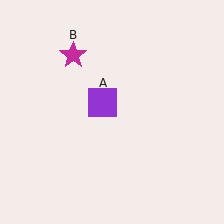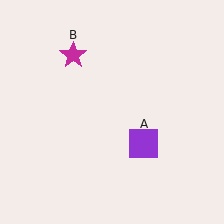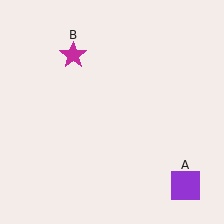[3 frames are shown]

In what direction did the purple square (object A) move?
The purple square (object A) moved down and to the right.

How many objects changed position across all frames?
1 object changed position: purple square (object A).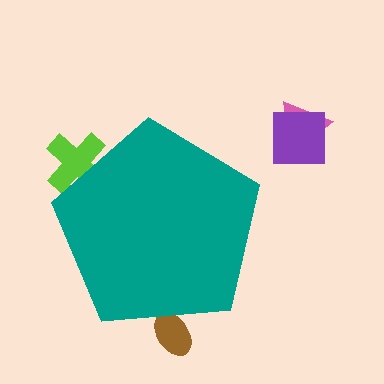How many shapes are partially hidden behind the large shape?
2 shapes are partially hidden.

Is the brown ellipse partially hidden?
Yes, the brown ellipse is partially hidden behind the teal pentagon.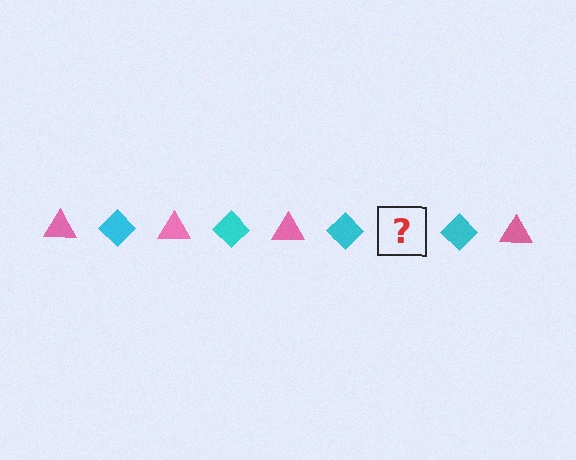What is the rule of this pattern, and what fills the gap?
The rule is that the pattern alternates between pink triangle and cyan diamond. The gap should be filled with a pink triangle.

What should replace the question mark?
The question mark should be replaced with a pink triangle.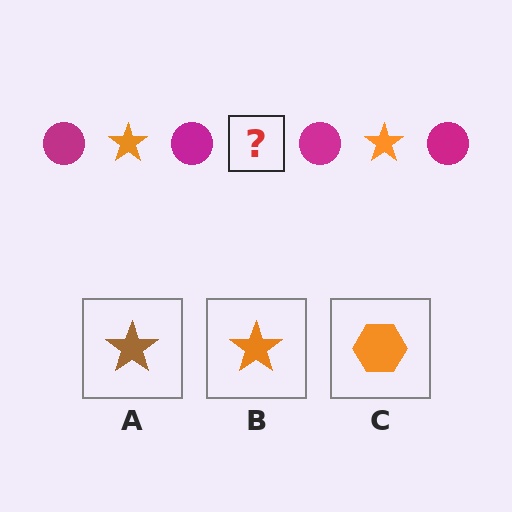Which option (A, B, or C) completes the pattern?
B.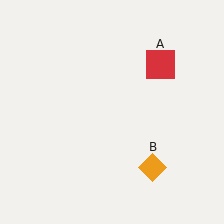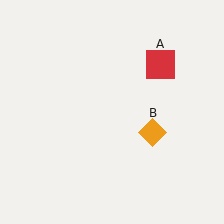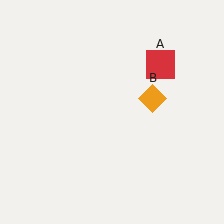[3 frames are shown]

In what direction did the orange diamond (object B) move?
The orange diamond (object B) moved up.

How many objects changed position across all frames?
1 object changed position: orange diamond (object B).